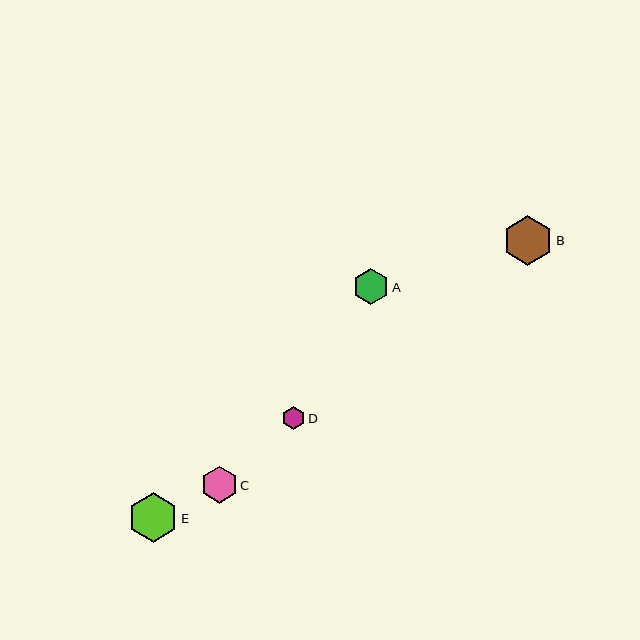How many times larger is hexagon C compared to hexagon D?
Hexagon C is approximately 1.6 times the size of hexagon D.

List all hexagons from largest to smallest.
From largest to smallest: B, E, C, A, D.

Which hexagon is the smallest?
Hexagon D is the smallest with a size of approximately 22 pixels.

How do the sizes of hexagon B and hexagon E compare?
Hexagon B and hexagon E are approximately the same size.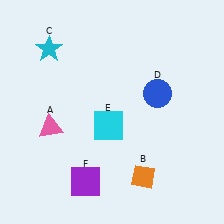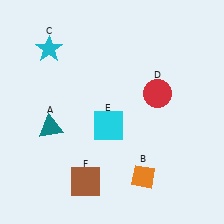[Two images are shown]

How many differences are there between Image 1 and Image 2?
There are 3 differences between the two images.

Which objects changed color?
A changed from pink to teal. D changed from blue to red. F changed from purple to brown.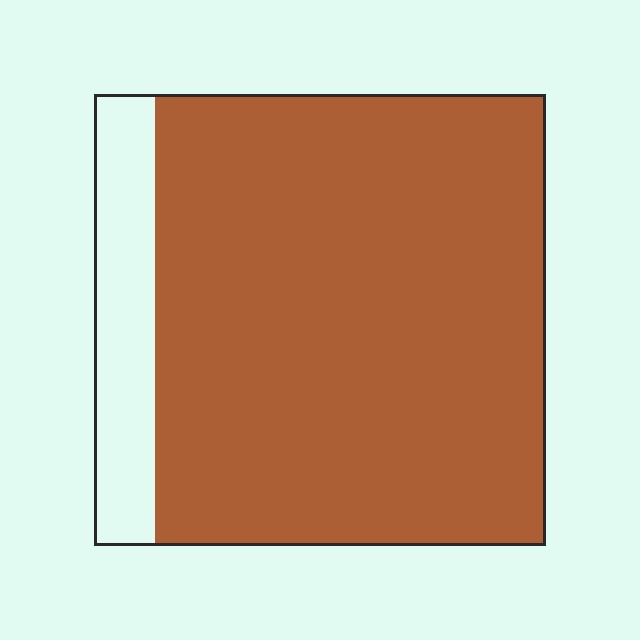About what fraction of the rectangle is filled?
About seven eighths (7/8).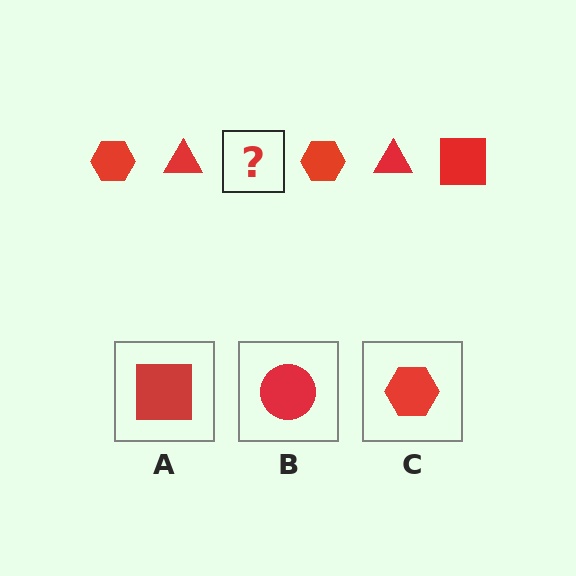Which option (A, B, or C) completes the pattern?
A.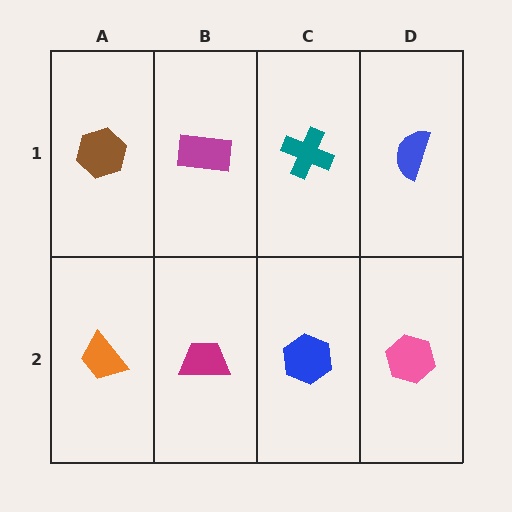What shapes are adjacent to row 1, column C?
A blue hexagon (row 2, column C), a magenta rectangle (row 1, column B), a blue semicircle (row 1, column D).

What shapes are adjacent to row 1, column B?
A magenta trapezoid (row 2, column B), a brown hexagon (row 1, column A), a teal cross (row 1, column C).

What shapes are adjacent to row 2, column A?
A brown hexagon (row 1, column A), a magenta trapezoid (row 2, column B).